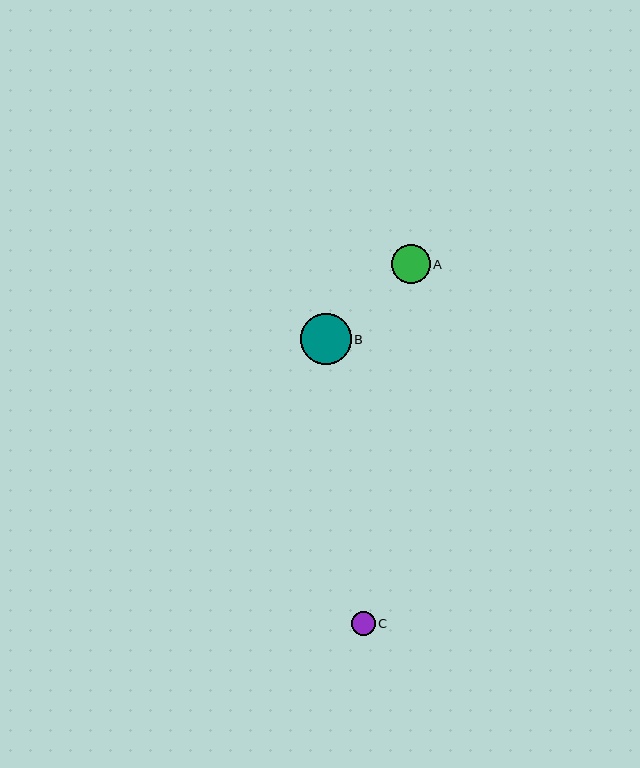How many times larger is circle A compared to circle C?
Circle A is approximately 1.6 times the size of circle C.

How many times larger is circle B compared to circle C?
Circle B is approximately 2.1 times the size of circle C.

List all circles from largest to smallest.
From largest to smallest: B, A, C.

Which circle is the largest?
Circle B is the largest with a size of approximately 51 pixels.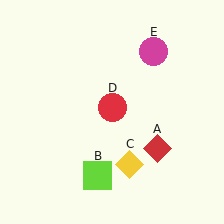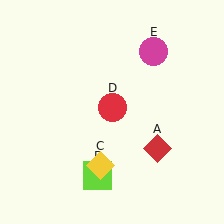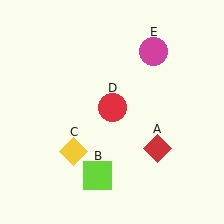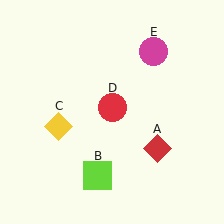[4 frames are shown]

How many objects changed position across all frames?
1 object changed position: yellow diamond (object C).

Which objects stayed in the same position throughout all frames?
Red diamond (object A) and lime square (object B) and red circle (object D) and magenta circle (object E) remained stationary.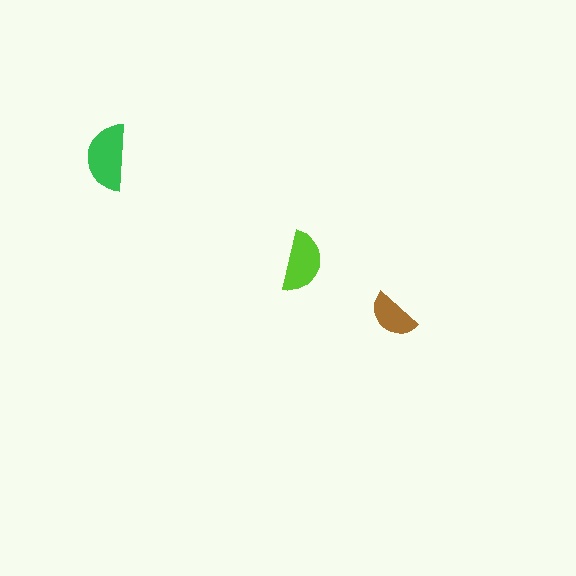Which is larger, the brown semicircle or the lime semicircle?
The lime one.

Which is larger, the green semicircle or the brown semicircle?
The green one.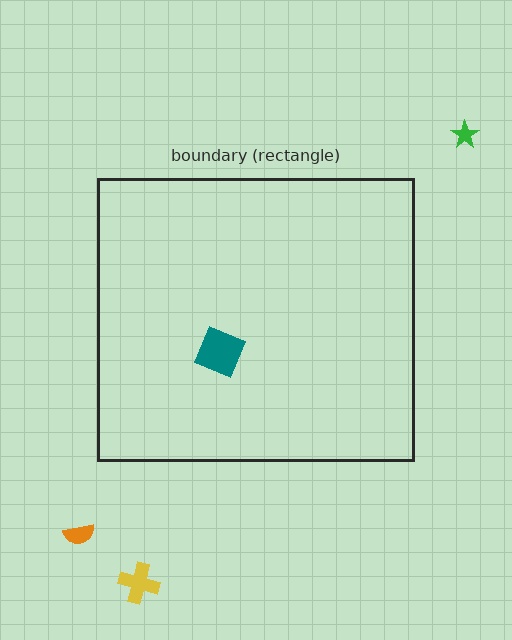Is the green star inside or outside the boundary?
Outside.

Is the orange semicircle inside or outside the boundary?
Outside.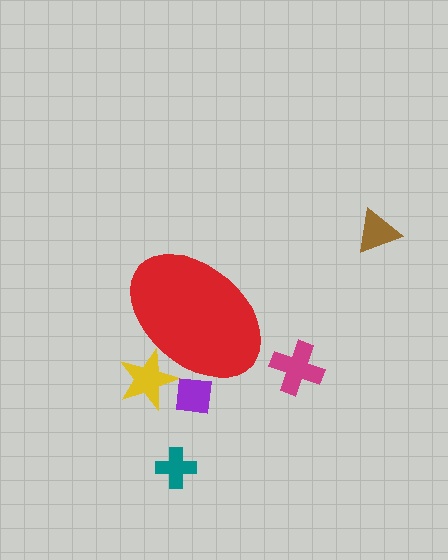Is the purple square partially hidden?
Yes, the purple square is partially hidden behind the red ellipse.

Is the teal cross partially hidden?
No, the teal cross is fully visible.